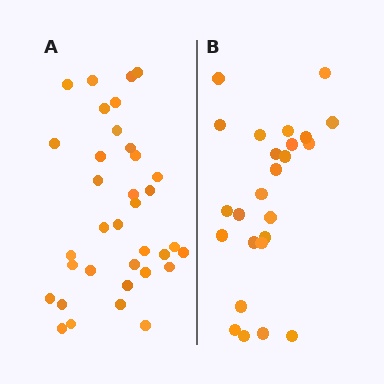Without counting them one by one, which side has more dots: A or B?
Region A (the left region) has more dots.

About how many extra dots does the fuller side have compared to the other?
Region A has roughly 10 or so more dots than region B.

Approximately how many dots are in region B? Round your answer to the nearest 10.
About 20 dots. (The exact count is 25, which rounds to 20.)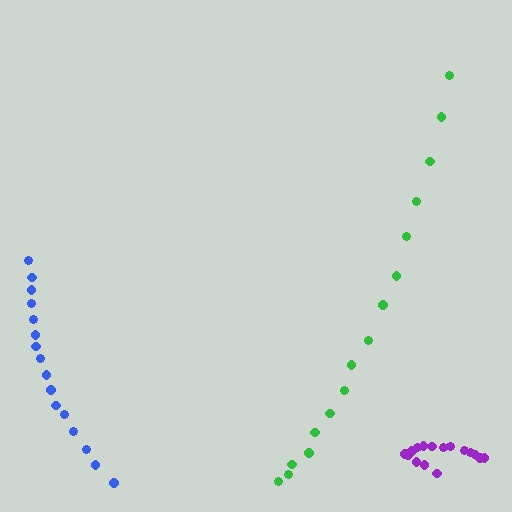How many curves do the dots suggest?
There are 3 distinct paths.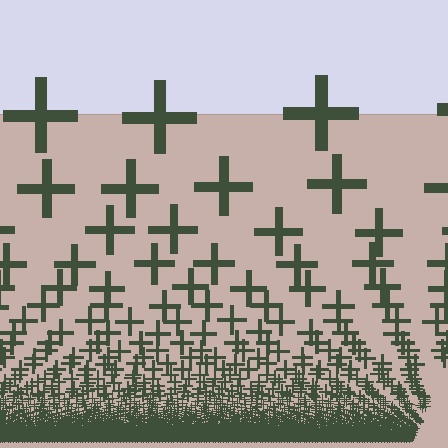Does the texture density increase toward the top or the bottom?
Density increases toward the bottom.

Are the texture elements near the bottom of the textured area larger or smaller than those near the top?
Smaller. The gradient is inverted — elements near the bottom are smaller and denser.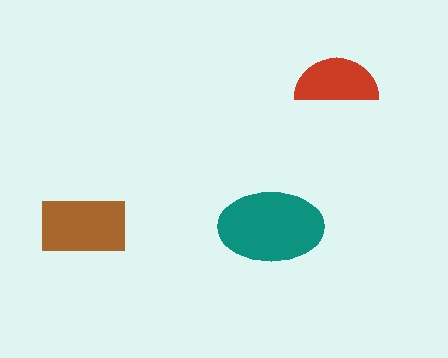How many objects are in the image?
There are 3 objects in the image.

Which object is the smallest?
The red semicircle.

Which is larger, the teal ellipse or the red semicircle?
The teal ellipse.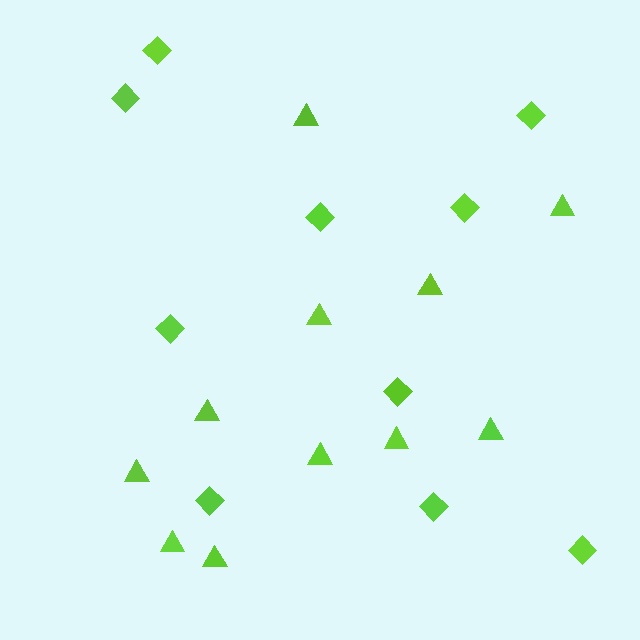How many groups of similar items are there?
There are 2 groups: one group of triangles (11) and one group of diamonds (10).